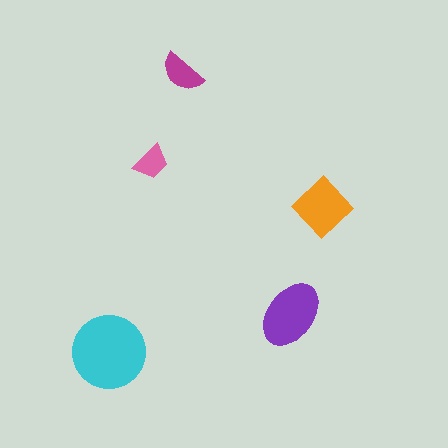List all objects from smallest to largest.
The pink trapezoid, the magenta semicircle, the orange diamond, the purple ellipse, the cyan circle.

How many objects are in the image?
There are 5 objects in the image.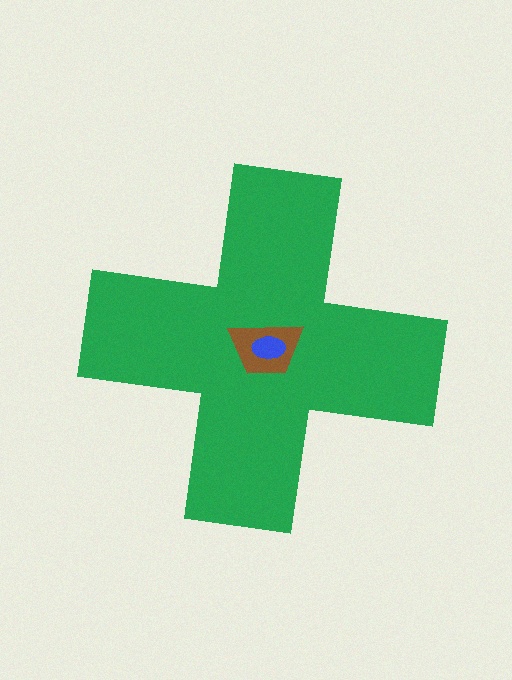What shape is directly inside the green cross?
The brown trapezoid.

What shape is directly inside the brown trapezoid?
The blue ellipse.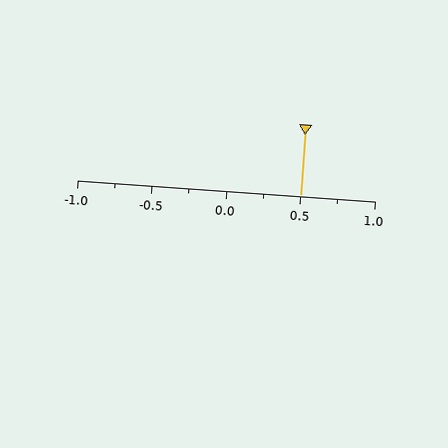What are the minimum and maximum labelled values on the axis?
The axis runs from -1.0 to 1.0.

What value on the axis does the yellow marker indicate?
The marker indicates approximately 0.5.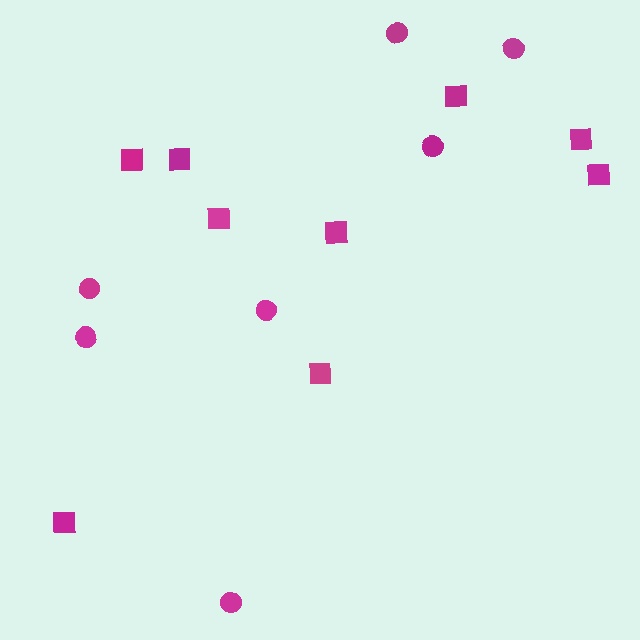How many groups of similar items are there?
There are 2 groups: one group of circles (7) and one group of squares (9).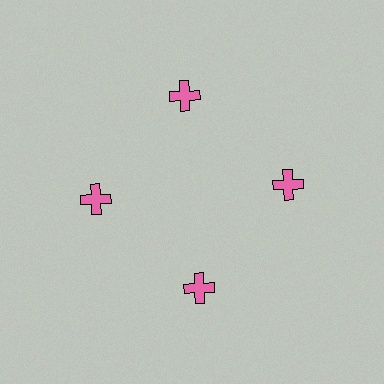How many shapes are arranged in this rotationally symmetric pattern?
There are 4 shapes, arranged in 4 groups of 1.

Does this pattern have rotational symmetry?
Yes, this pattern has 4-fold rotational symmetry. It looks the same after rotating 90 degrees around the center.